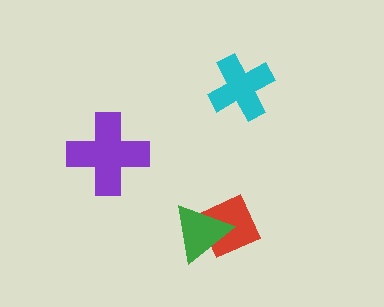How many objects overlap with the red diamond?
1 object overlaps with the red diamond.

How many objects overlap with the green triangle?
1 object overlaps with the green triangle.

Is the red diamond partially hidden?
Yes, it is partially covered by another shape.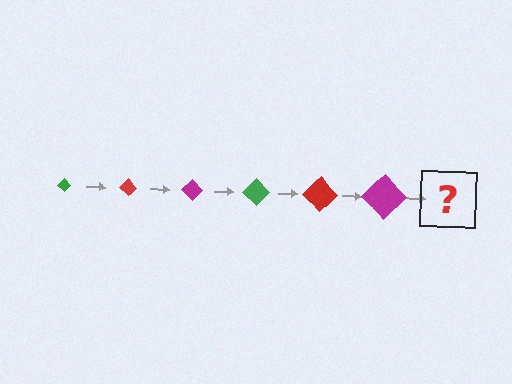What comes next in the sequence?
The next element should be a green diamond, larger than the previous one.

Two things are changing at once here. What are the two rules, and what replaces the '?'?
The two rules are that the diamond grows larger each step and the color cycles through green, red, and magenta. The '?' should be a green diamond, larger than the previous one.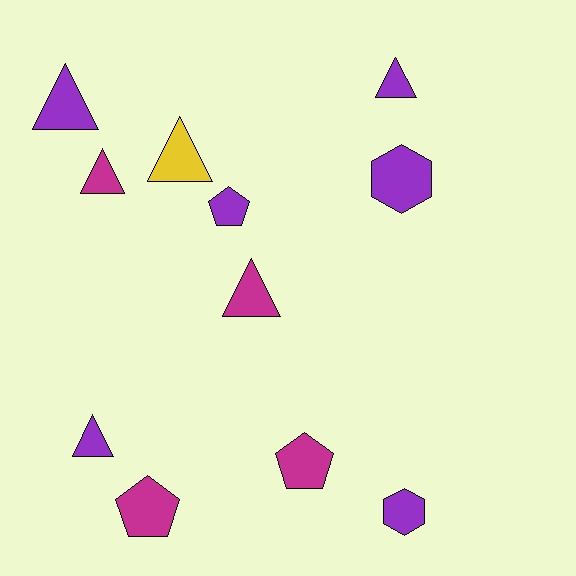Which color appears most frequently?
Purple, with 6 objects.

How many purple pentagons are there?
There is 1 purple pentagon.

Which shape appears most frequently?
Triangle, with 6 objects.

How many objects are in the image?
There are 11 objects.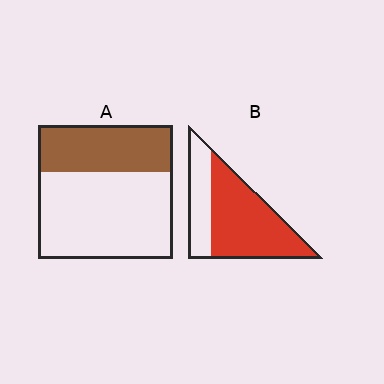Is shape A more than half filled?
No.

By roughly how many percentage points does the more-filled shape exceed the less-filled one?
By roughly 35 percentage points (B over A).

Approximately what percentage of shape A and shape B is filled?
A is approximately 35% and B is approximately 70%.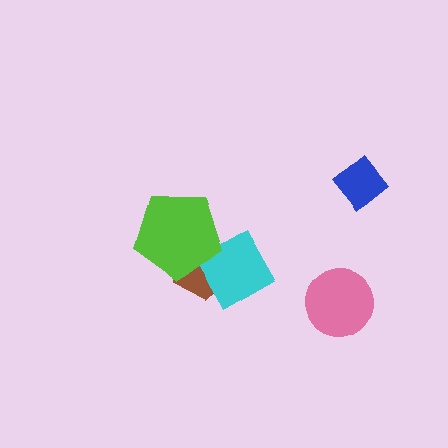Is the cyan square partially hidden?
Yes, it is partially covered by another shape.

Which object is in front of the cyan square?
The lime pentagon is in front of the cyan square.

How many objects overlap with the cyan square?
2 objects overlap with the cyan square.